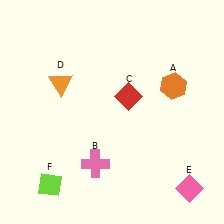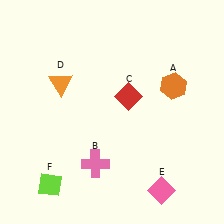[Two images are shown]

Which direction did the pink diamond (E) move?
The pink diamond (E) moved left.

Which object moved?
The pink diamond (E) moved left.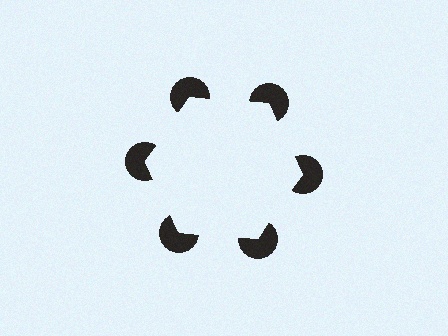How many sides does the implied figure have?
6 sides.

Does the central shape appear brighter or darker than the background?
It typically appears slightly brighter than the background, even though no actual brightness change is drawn.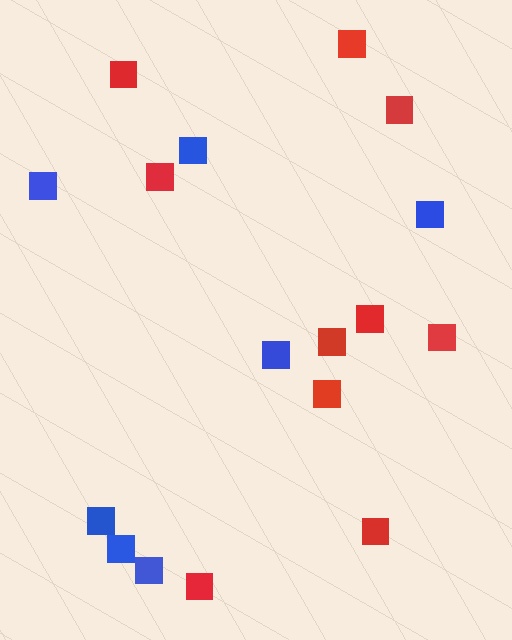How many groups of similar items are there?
There are 2 groups: one group of blue squares (7) and one group of red squares (10).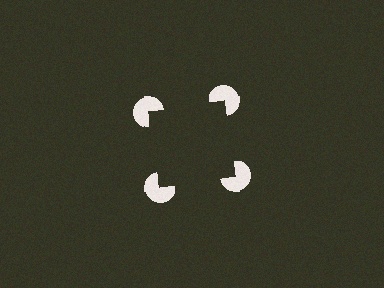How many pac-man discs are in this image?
There are 4 — one at each vertex of the illusory square.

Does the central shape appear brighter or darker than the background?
It typically appears slightly darker than the background, even though no actual brightness change is drawn.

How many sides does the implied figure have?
4 sides.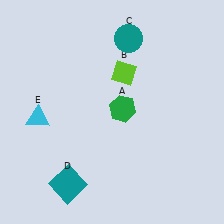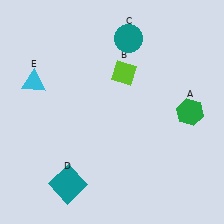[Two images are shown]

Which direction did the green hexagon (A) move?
The green hexagon (A) moved right.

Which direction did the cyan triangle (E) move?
The cyan triangle (E) moved up.